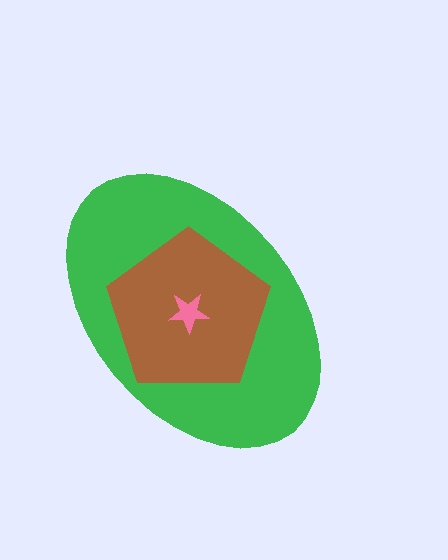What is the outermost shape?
The green ellipse.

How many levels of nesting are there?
3.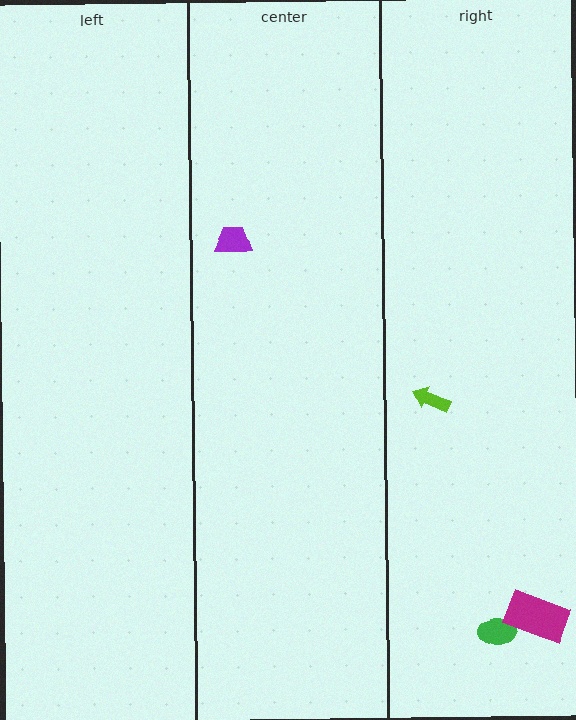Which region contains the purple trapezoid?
The center region.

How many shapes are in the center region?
1.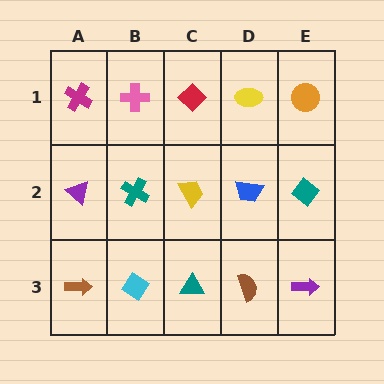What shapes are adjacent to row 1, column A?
A purple triangle (row 2, column A), a pink cross (row 1, column B).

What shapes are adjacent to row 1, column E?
A teal diamond (row 2, column E), a yellow ellipse (row 1, column D).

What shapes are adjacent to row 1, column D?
A blue trapezoid (row 2, column D), a red diamond (row 1, column C), an orange circle (row 1, column E).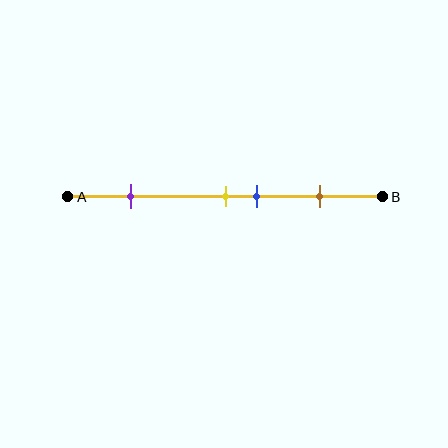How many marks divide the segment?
There are 4 marks dividing the segment.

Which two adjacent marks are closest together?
The yellow and blue marks are the closest adjacent pair.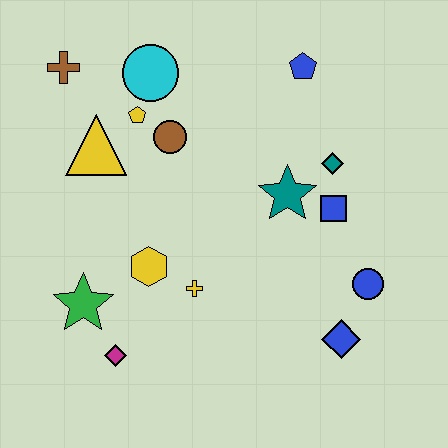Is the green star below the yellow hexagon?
Yes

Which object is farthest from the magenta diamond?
The blue pentagon is farthest from the magenta diamond.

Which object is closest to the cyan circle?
The yellow pentagon is closest to the cyan circle.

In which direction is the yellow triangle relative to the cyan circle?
The yellow triangle is below the cyan circle.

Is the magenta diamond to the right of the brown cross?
Yes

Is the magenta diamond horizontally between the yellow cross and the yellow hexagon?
No